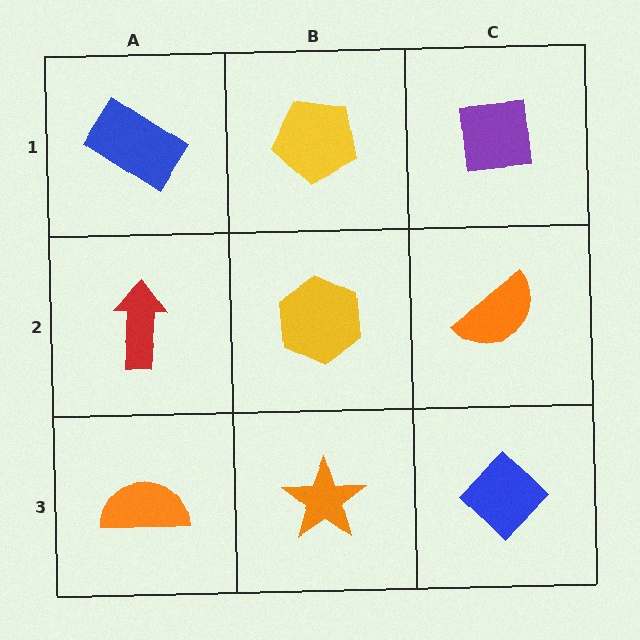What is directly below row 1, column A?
A red arrow.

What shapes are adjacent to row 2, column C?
A purple square (row 1, column C), a blue diamond (row 3, column C), a yellow hexagon (row 2, column B).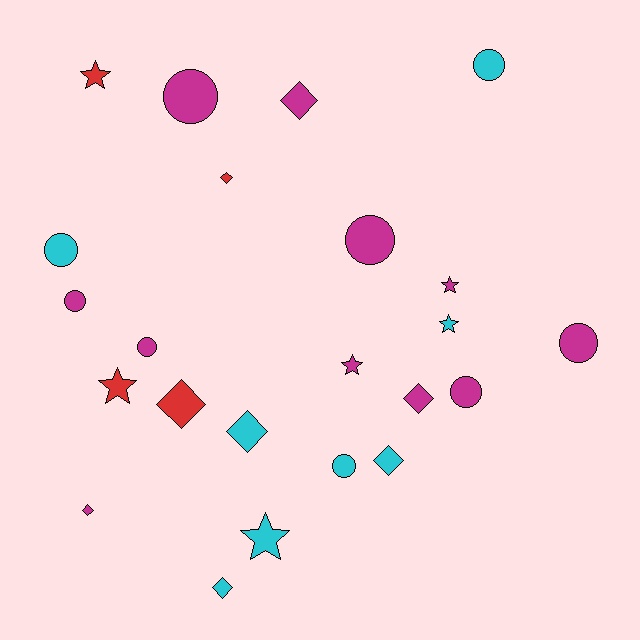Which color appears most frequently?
Magenta, with 11 objects.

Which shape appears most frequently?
Circle, with 9 objects.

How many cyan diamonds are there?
There are 3 cyan diamonds.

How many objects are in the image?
There are 23 objects.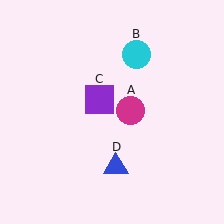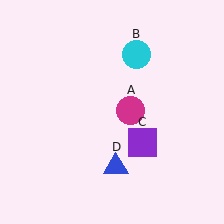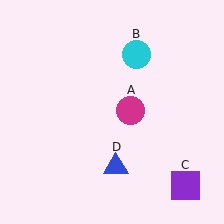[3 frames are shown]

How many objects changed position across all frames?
1 object changed position: purple square (object C).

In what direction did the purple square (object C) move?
The purple square (object C) moved down and to the right.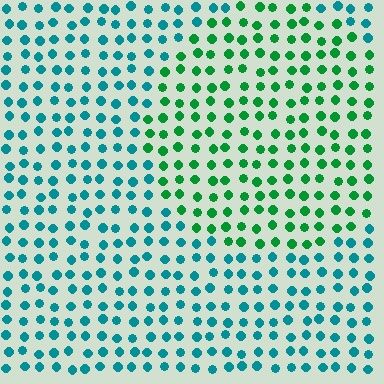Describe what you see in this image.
The image is filled with small teal elements in a uniform arrangement. A circle-shaped region is visible where the elements are tinted to a slightly different hue, forming a subtle color boundary.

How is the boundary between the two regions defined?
The boundary is defined purely by a slight shift in hue (about 44 degrees). Spacing, size, and orientation are identical on both sides.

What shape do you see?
I see a circle.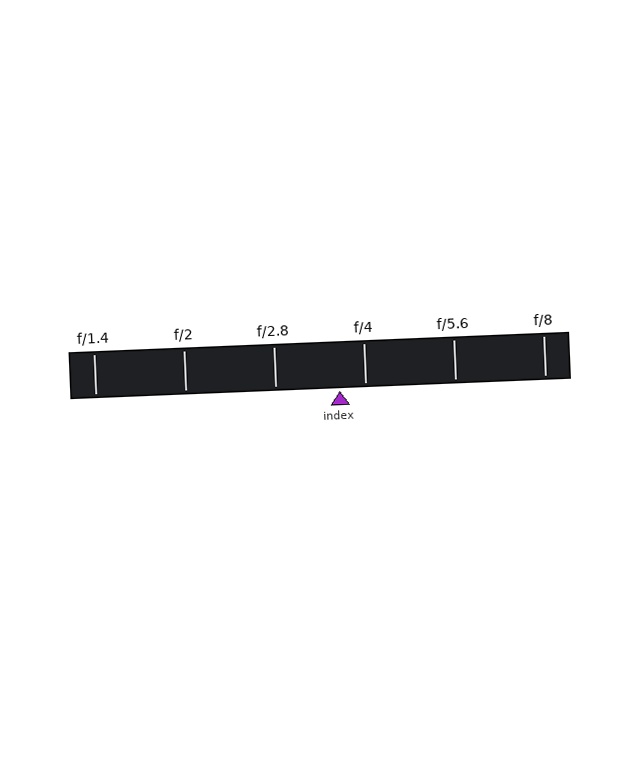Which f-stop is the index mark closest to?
The index mark is closest to f/4.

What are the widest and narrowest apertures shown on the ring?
The widest aperture shown is f/1.4 and the narrowest is f/8.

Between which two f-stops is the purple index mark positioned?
The index mark is between f/2.8 and f/4.